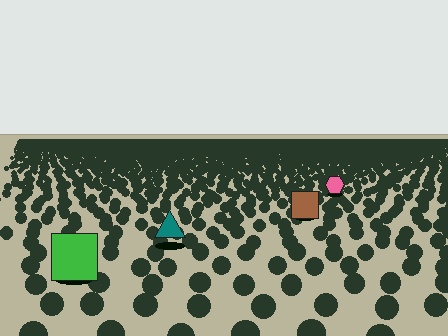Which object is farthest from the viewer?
The pink hexagon is farthest from the viewer. It appears smaller and the ground texture around it is denser.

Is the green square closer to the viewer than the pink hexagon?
Yes. The green square is closer — you can tell from the texture gradient: the ground texture is coarser near it.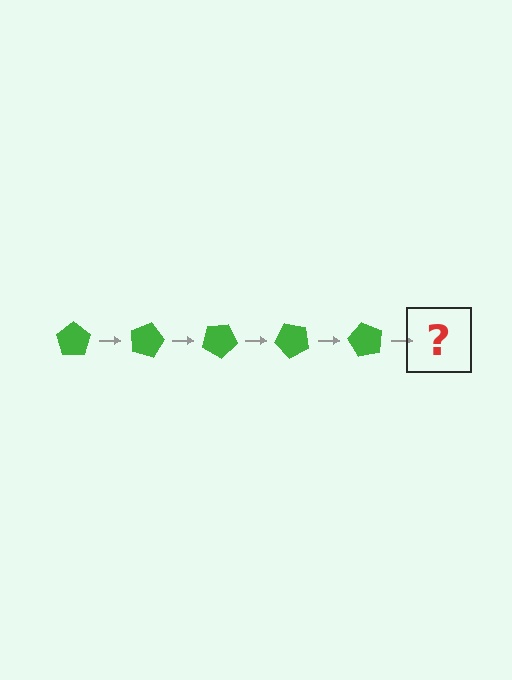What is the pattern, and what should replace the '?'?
The pattern is that the pentagon rotates 15 degrees each step. The '?' should be a green pentagon rotated 75 degrees.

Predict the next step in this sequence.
The next step is a green pentagon rotated 75 degrees.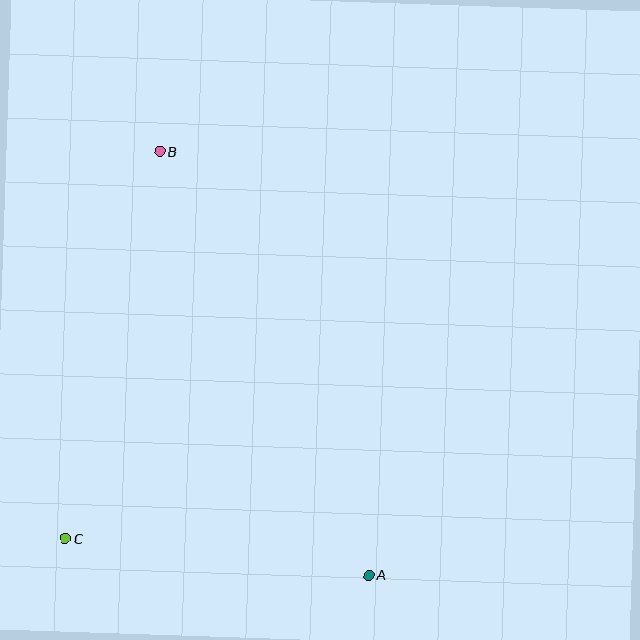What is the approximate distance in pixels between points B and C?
The distance between B and C is approximately 398 pixels.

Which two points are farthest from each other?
Points A and B are farthest from each other.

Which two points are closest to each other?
Points A and C are closest to each other.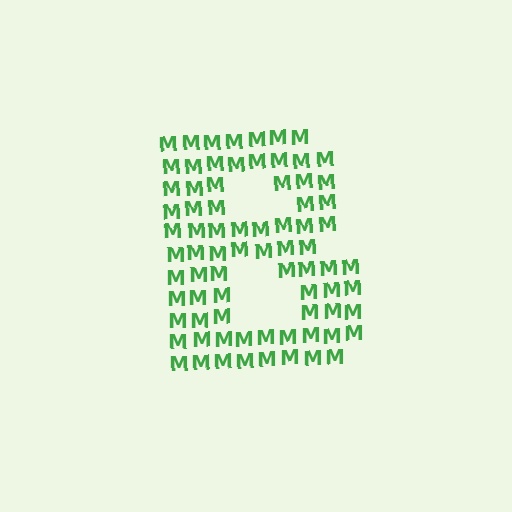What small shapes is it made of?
It is made of small letter M's.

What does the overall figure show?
The overall figure shows the letter B.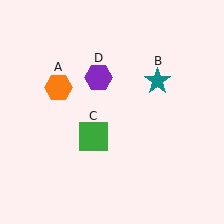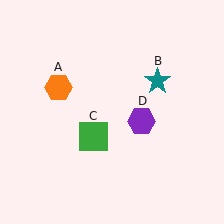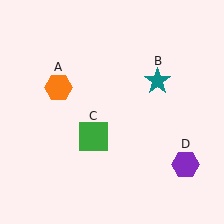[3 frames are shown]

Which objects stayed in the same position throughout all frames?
Orange hexagon (object A) and teal star (object B) and green square (object C) remained stationary.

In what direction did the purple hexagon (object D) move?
The purple hexagon (object D) moved down and to the right.